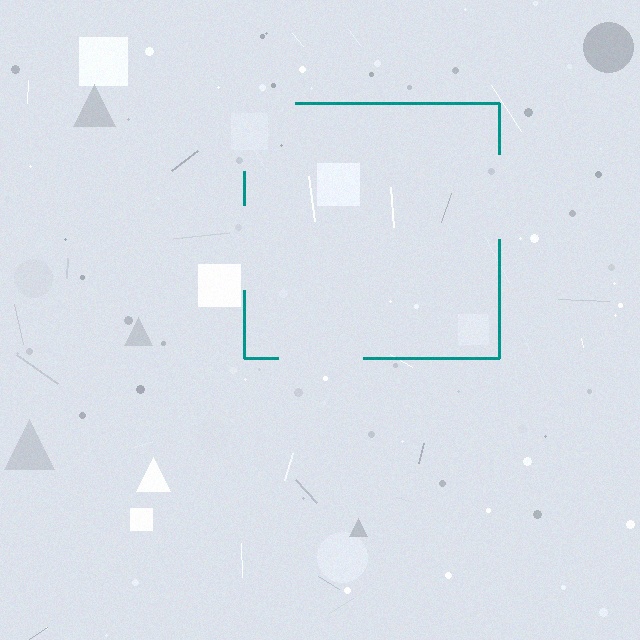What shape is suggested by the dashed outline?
The dashed outline suggests a square.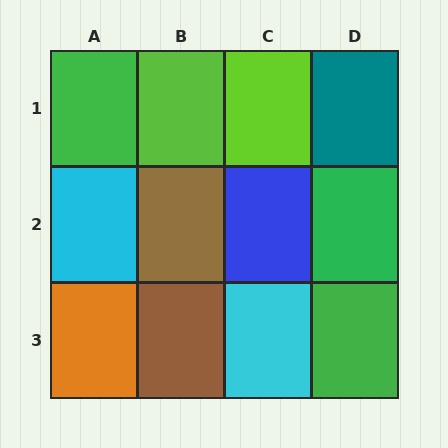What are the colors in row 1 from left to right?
Green, lime, lime, teal.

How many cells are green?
3 cells are green.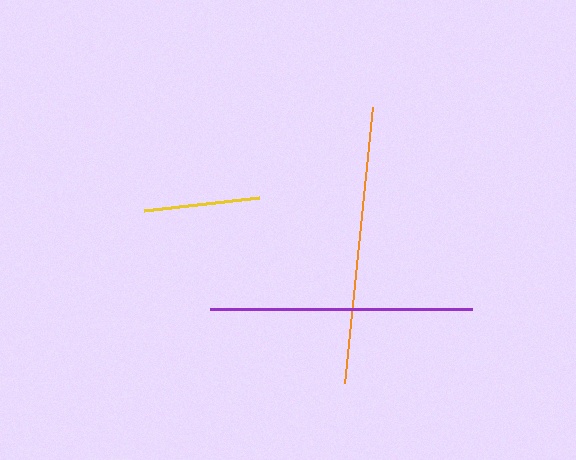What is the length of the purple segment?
The purple segment is approximately 262 pixels long.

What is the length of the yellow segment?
The yellow segment is approximately 116 pixels long.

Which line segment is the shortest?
The yellow line is the shortest at approximately 116 pixels.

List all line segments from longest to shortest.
From longest to shortest: orange, purple, yellow.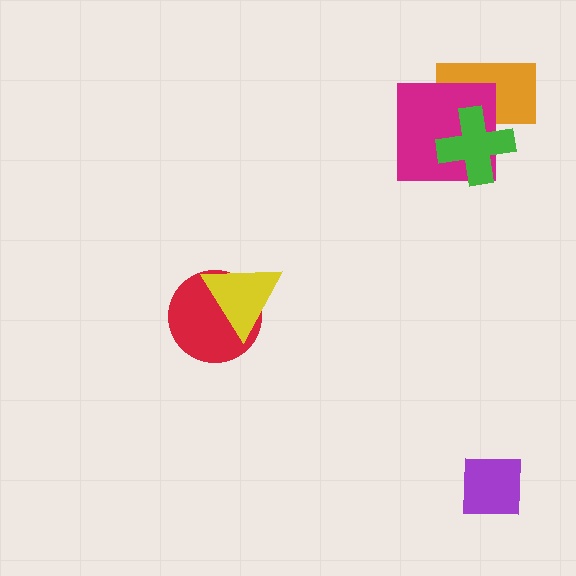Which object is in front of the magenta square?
The green cross is in front of the magenta square.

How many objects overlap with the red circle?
1 object overlaps with the red circle.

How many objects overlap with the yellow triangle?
1 object overlaps with the yellow triangle.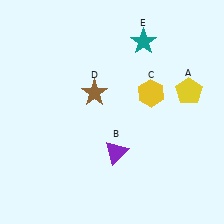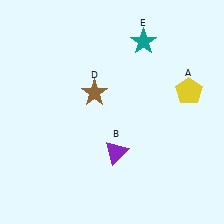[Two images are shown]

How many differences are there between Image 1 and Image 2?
There is 1 difference between the two images.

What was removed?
The yellow hexagon (C) was removed in Image 2.